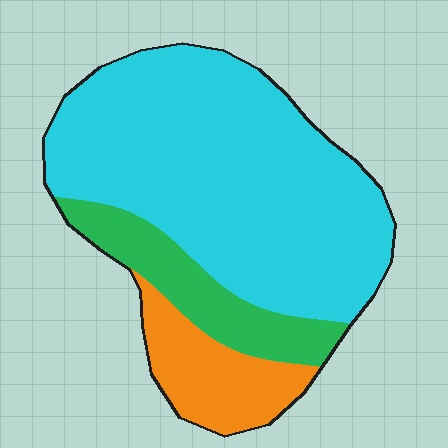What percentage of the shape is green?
Green covers about 15% of the shape.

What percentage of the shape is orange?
Orange takes up about one sixth (1/6) of the shape.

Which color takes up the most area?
Cyan, at roughly 70%.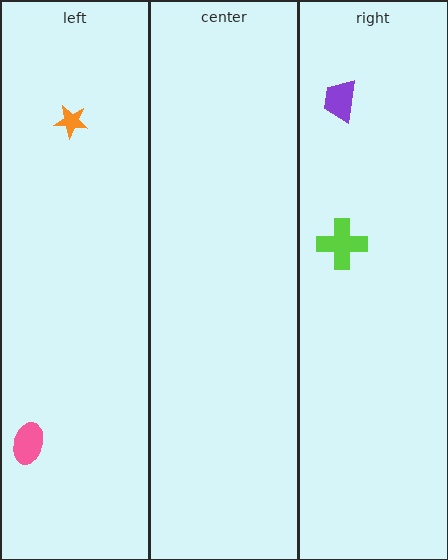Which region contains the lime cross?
The right region.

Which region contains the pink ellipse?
The left region.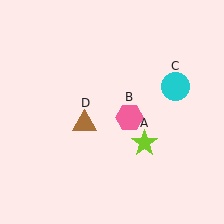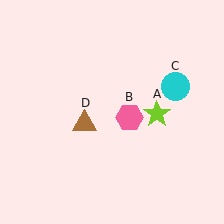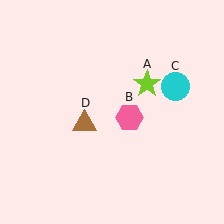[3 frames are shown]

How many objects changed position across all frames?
1 object changed position: lime star (object A).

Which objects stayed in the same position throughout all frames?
Pink hexagon (object B) and cyan circle (object C) and brown triangle (object D) remained stationary.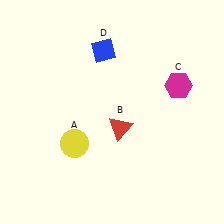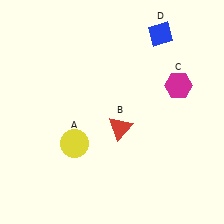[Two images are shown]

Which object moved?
The blue diamond (D) moved right.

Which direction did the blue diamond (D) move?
The blue diamond (D) moved right.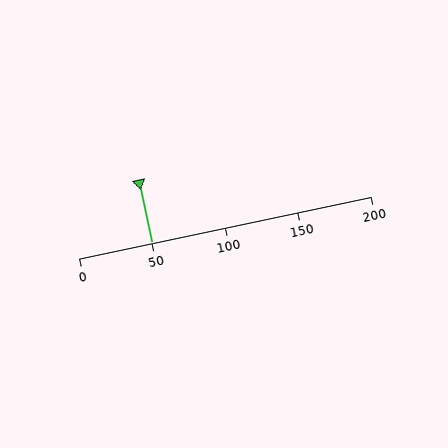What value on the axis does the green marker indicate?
The marker indicates approximately 50.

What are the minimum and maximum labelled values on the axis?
The axis runs from 0 to 200.